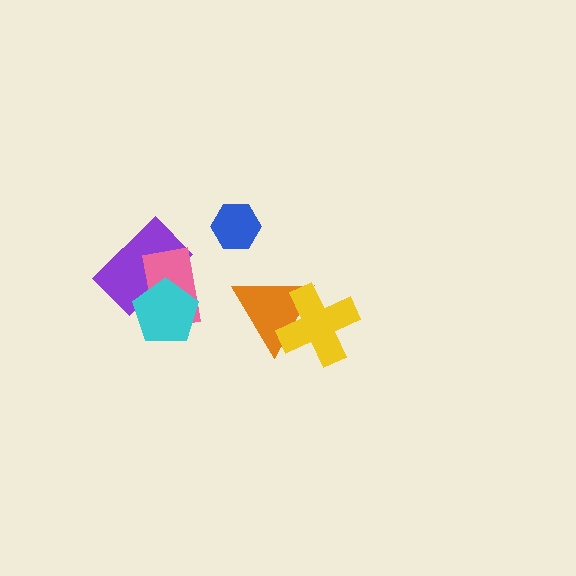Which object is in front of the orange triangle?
The yellow cross is in front of the orange triangle.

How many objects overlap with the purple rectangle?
2 objects overlap with the purple rectangle.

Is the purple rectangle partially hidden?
Yes, it is partially covered by another shape.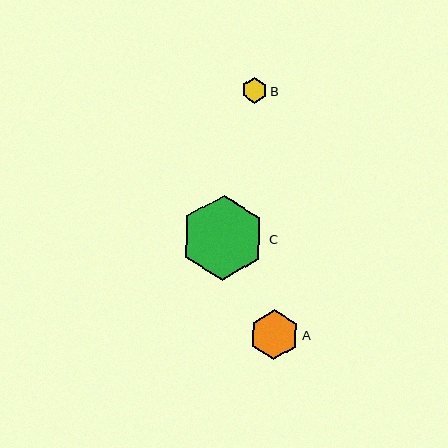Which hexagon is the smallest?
Hexagon B is the smallest with a size of approximately 26 pixels.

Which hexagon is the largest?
Hexagon C is the largest with a size of approximately 85 pixels.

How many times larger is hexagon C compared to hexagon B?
Hexagon C is approximately 3.3 times the size of hexagon B.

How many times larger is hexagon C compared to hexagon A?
Hexagon C is approximately 1.7 times the size of hexagon A.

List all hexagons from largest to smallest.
From largest to smallest: C, A, B.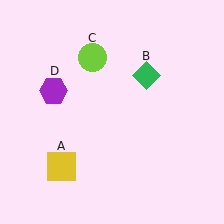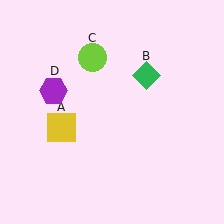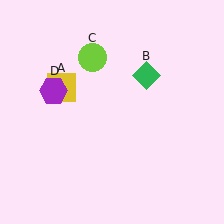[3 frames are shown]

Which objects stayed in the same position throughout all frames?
Green diamond (object B) and lime circle (object C) and purple hexagon (object D) remained stationary.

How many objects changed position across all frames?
1 object changed position: yellow square (object A).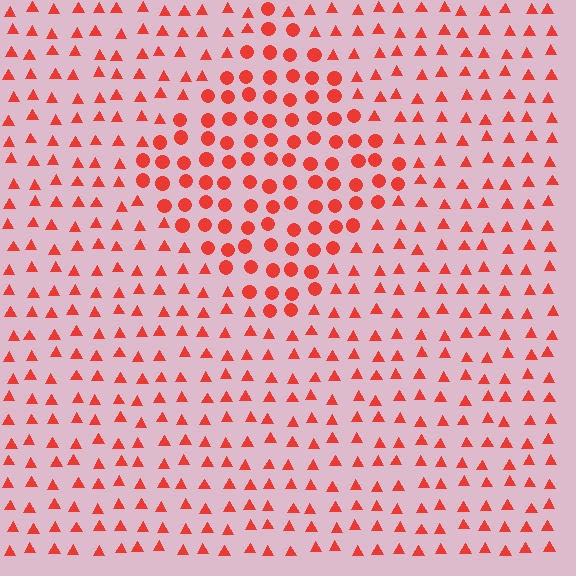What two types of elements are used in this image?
The image uses circles inside the diamond region and triangles outside it.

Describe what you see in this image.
The image is filled with small red elements arranged in a uniform grid. A diamond-shaped region contains circles, while the surrounding area contains triangles. The boundary is defined purely by the change in element shape.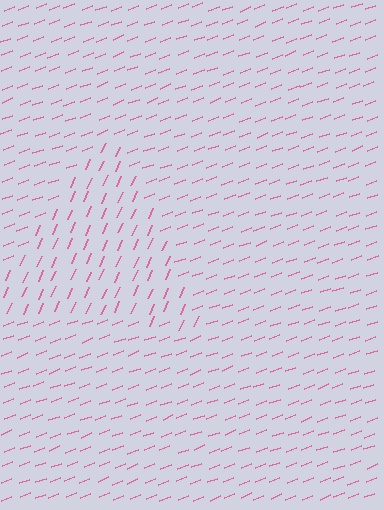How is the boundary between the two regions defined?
The boundary is defined purely by a change in line orientation (approximately 45 degrees difference). All lines are the same color and thickness.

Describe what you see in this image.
The image is filled with small pink line segments. A triangle region in the image has lines oriented differently from the surrounding lines, creating a visible texture boundary.